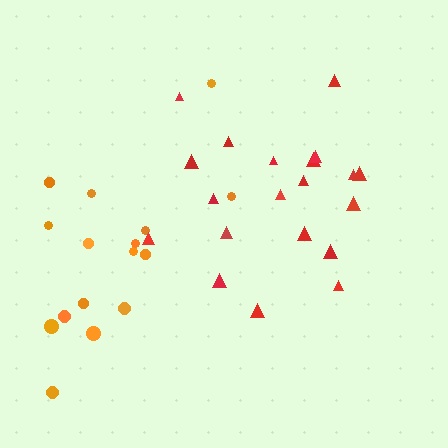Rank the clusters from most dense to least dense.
orange, red.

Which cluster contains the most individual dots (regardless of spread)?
Red (20).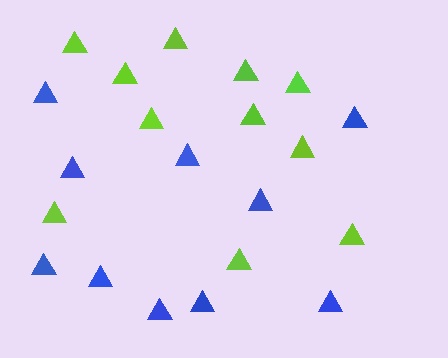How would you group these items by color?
There are 2 groups: one group of blue triangles (10) and one group of lime triangles (11).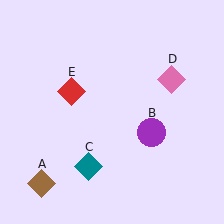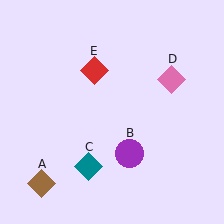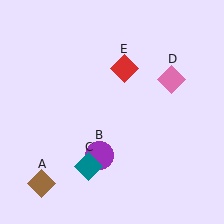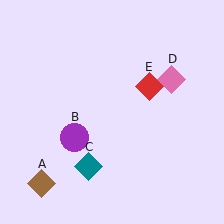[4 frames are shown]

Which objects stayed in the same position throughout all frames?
Brown diamond (object A) and teal diamond (object C) and pink diamond (object D) remained stationary.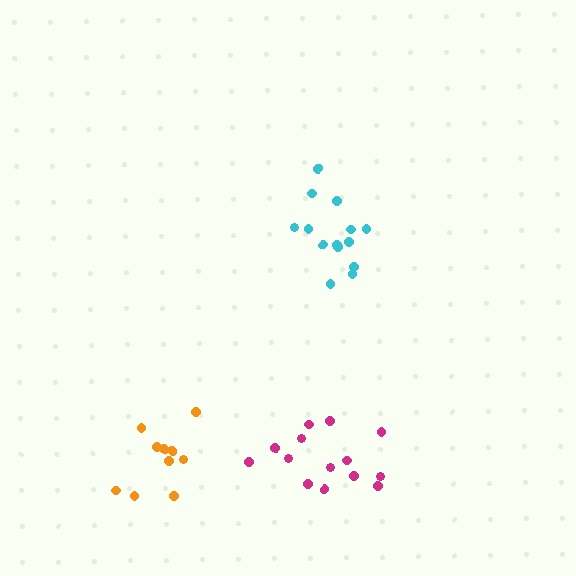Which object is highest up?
The cyan cluster is topmost.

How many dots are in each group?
Group 1: 14 dots, Group 2: 10 dots, Group 3: 14 dots (38 total).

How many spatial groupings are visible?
There are 3 spatial groupings.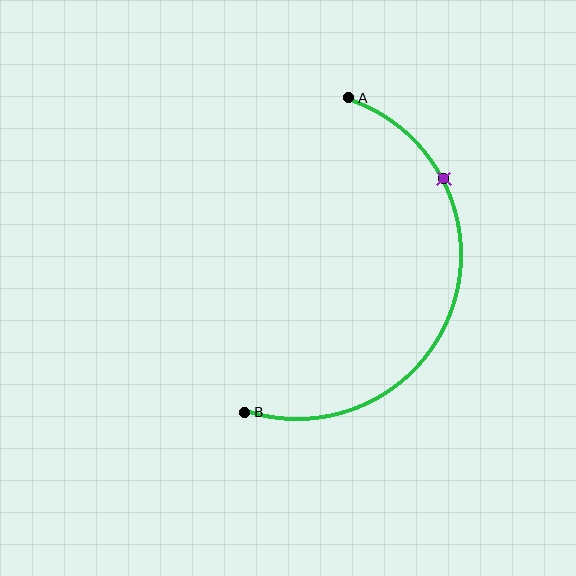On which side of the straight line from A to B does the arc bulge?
The arc bulges to the right of the straight line connecting A and B.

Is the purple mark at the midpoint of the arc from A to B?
No. The purple mark lies on the arc but is closer to endpoint A. The arc midpoint would be at the point on the curve equidistant along the arc from both A and B.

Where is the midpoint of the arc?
The arc midpoint is the point on the curve farthest from the straight line joining A and B. It sits to the right of that line.